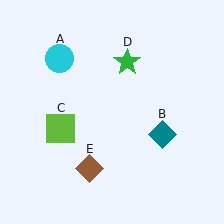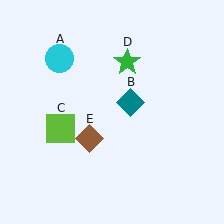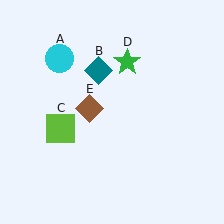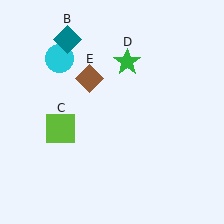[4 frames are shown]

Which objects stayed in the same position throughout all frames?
Cyan circle (object A) and lime square (object C) and green star (object D) remained stationary.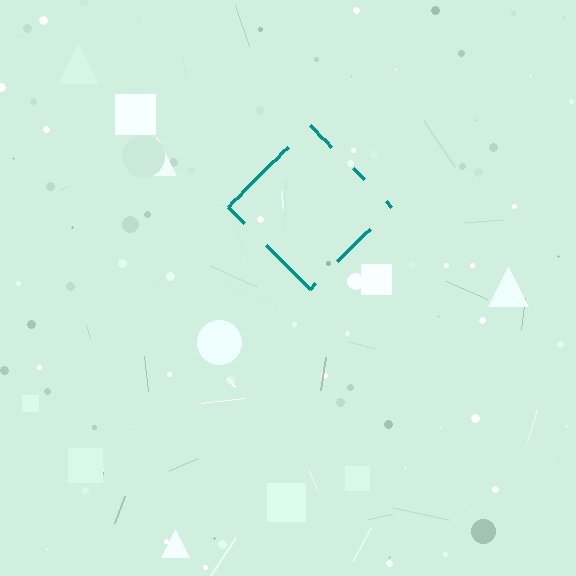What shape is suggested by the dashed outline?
The dashed outline suggests a diamond.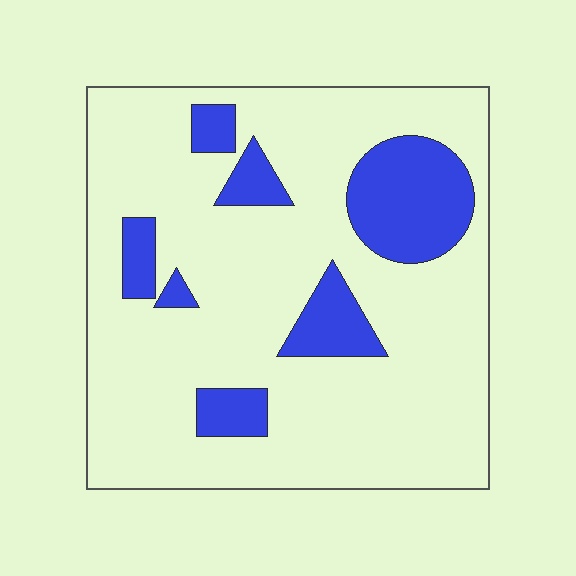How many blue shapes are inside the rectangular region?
7.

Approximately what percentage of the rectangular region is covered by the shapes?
Approximately 20%.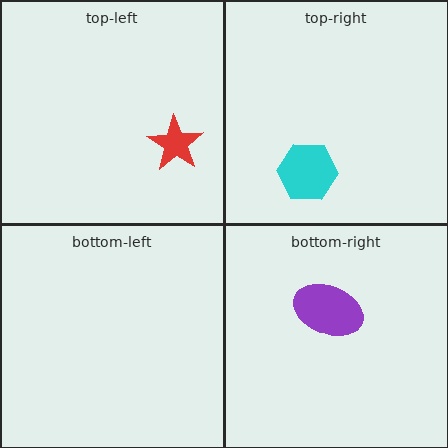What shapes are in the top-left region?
The red star.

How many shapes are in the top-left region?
1.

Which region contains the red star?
The top-left region.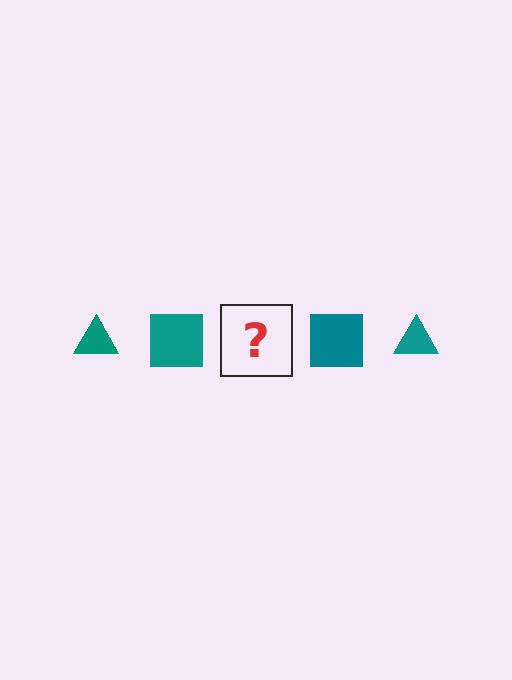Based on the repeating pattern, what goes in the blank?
The blank should be a teal triangle.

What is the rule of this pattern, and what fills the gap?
The rule is that the pattern cycles through triangle, square shapes in teal. The gap should be filled with a teal triangle.